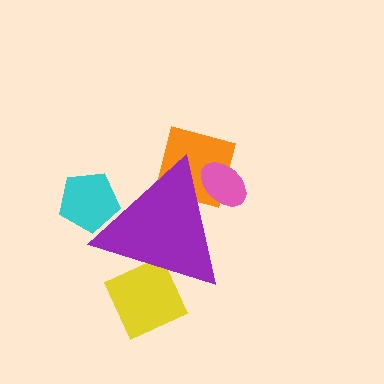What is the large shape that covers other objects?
A purple triangle.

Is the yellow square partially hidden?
Yes, the yellow square is partially hidden behind the purple triangle.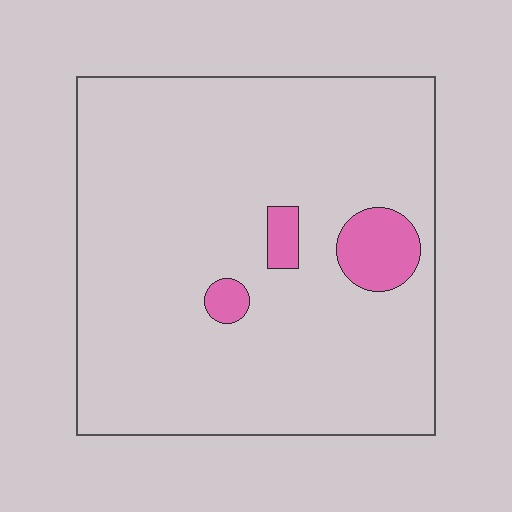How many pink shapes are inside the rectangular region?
3.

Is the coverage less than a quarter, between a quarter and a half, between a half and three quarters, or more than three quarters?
Less than a quarter.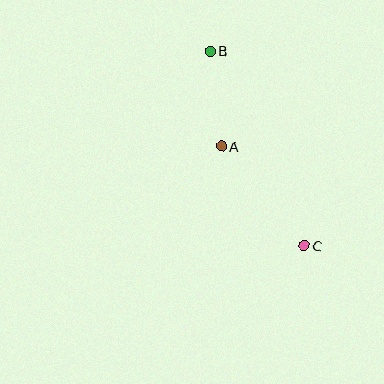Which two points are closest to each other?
Points A and B are closest to each other.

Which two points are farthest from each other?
Points B and C are farthest from each other.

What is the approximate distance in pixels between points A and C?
The distance between A and C is approximately 129 pixels.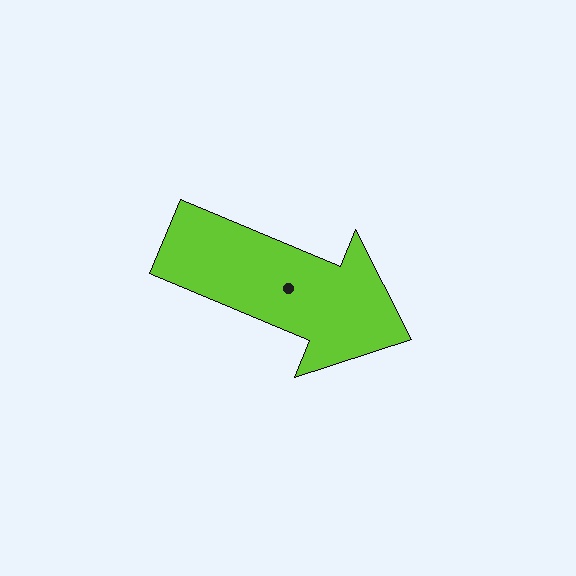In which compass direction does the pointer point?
Southeast.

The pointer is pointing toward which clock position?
Roughly 4 o'clock.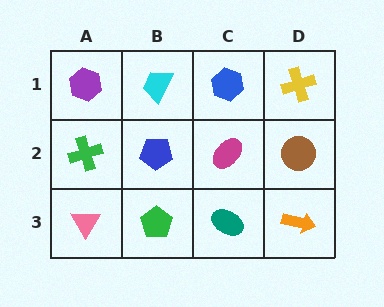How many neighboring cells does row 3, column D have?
2.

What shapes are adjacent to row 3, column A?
A green cross (row 2, column A), a green pentagon (row 3, column B).